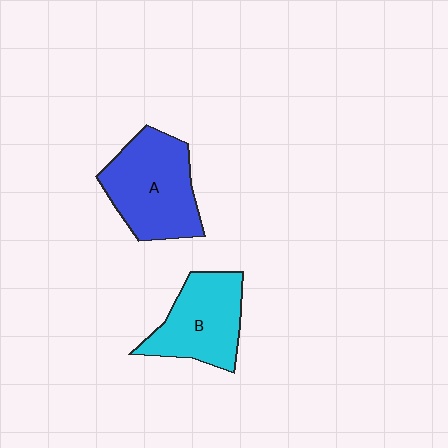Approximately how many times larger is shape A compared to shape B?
Approximately 1.2 times.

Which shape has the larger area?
Shape A (blue).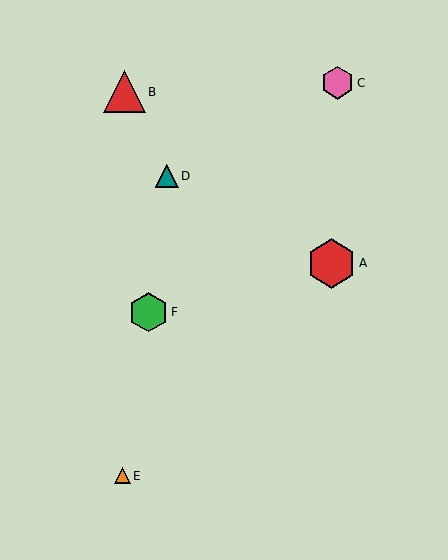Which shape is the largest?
The red hexagon (labeled A) is the largest.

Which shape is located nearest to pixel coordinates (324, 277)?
The red hexagon (labeled A) at (332, 264) is nearest to that location.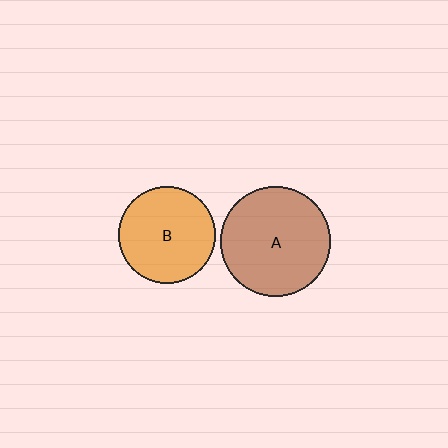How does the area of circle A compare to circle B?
Approximately 1.3 times.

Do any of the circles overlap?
No, none of the circles overlap.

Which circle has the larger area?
Circle A (brown).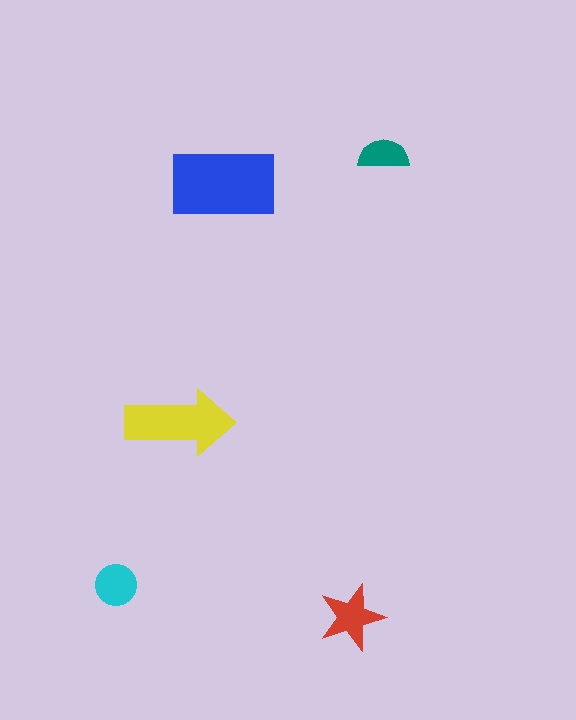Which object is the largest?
The blue rectangle.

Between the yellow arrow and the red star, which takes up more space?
The yellow arrow.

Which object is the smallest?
The teal semicircle.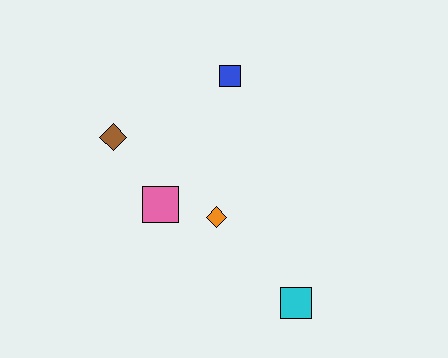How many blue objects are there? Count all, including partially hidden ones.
There is 1 blue object.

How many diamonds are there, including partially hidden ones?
There are 2 diamonds.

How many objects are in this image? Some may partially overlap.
There are 5 objects.